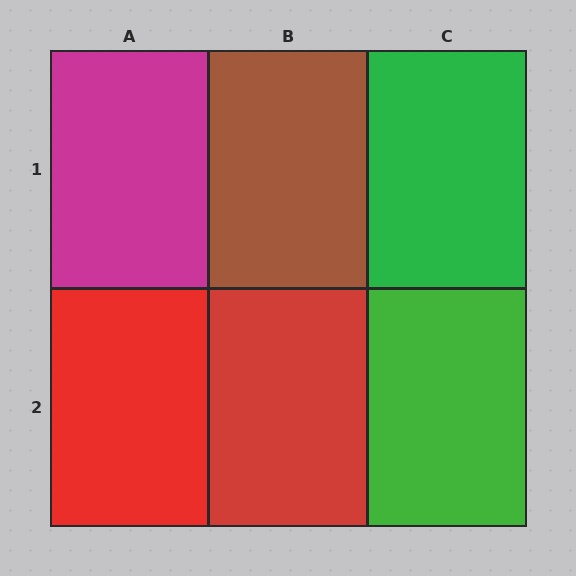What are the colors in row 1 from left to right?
Magenta, brown, green.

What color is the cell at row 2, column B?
Red.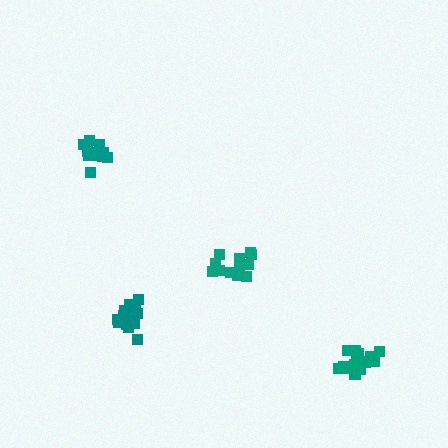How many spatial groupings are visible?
There are 4 spatial groupings.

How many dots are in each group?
Group 1: 17 dots, Group 2: 13 dots, Group 3: 13 dots, Group 4: 18 dots (61 total).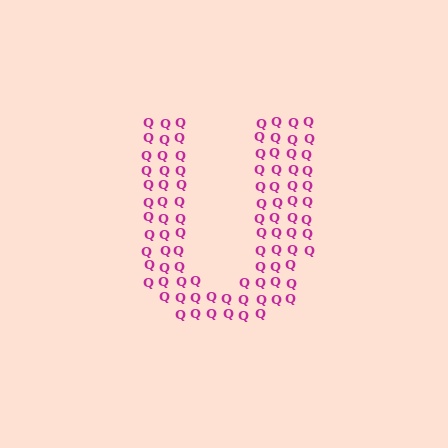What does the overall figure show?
The overall figure shows the letter U.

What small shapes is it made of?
It is made of small letter Q's.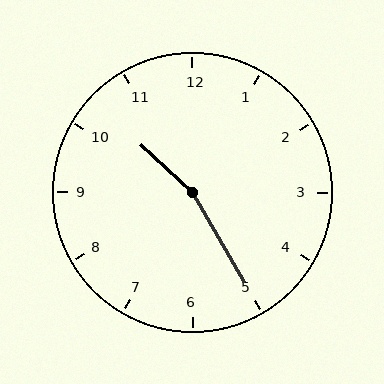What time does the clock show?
10:25.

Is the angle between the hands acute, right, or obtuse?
It is obtuse.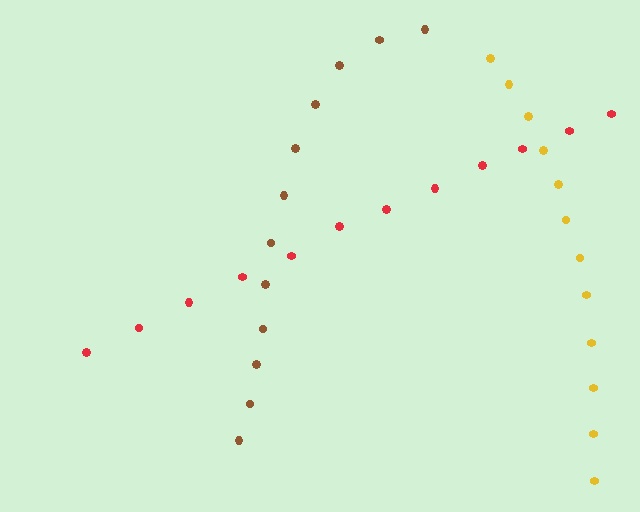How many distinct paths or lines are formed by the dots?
There are 3 distinct paths.